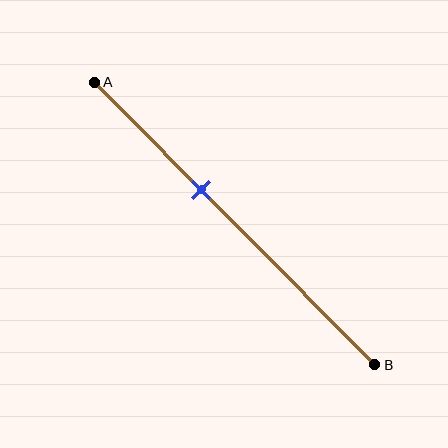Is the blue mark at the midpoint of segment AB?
No, the mark is at about 40% from A, not at the 50% midpoint.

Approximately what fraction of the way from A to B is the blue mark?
The blue mark is approximately 40% of the way from A to B.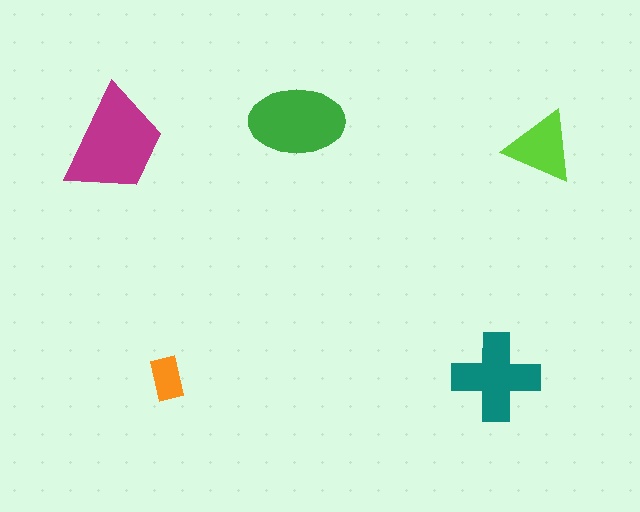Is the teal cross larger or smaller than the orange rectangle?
Larger.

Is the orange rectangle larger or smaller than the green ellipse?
Smaller.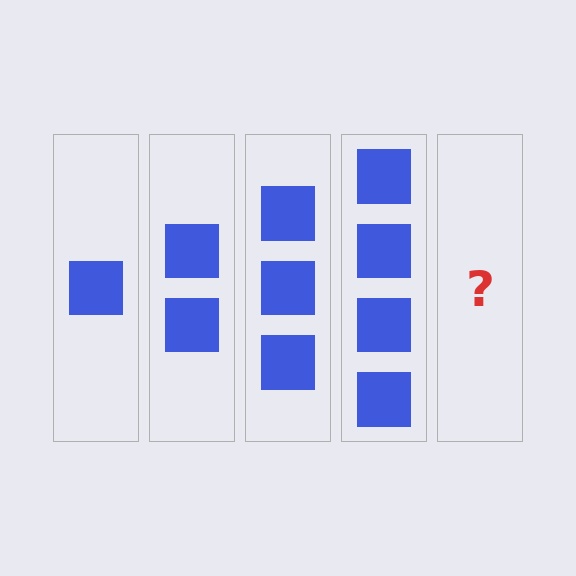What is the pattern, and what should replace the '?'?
The pattern is that each step adds one more square. The '?' should be 5 squares.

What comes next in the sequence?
The next element should be 5 squares.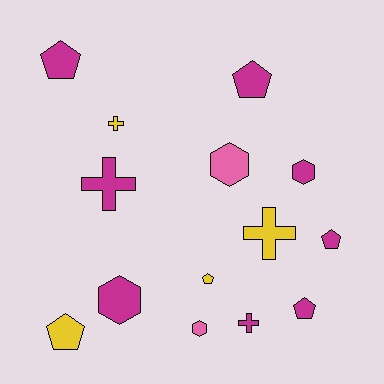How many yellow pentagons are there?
There are 2 yellow pentagons.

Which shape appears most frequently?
Pentagon, with 6 objects.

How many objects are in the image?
There are 14 objects.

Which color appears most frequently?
Magenta, with 8 objects.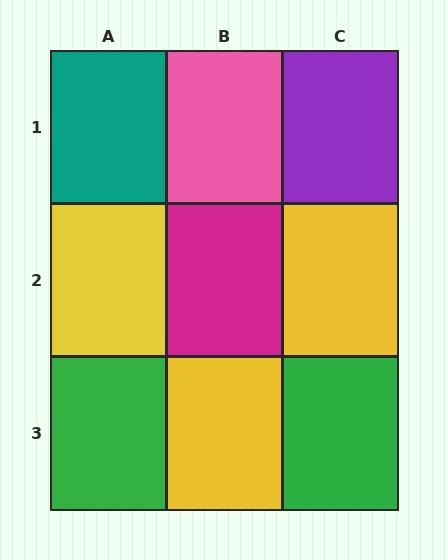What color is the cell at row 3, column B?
Yellow.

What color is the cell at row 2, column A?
Yellow.